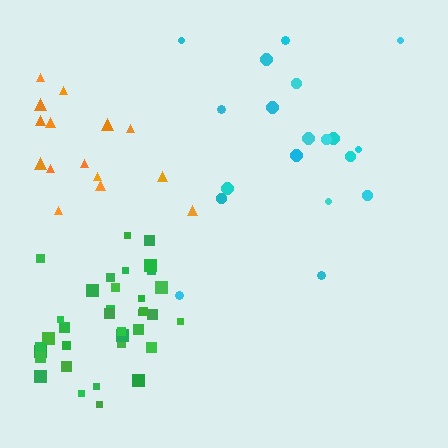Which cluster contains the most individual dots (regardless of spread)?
Green (35).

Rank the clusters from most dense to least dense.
green, orange, cyan.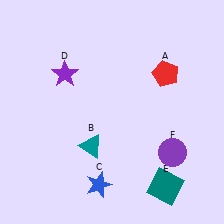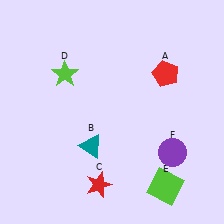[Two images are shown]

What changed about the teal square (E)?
In Image 1, E is teal. In Image 2, it changed to lime.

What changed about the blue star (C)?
In Image 1, C is blue. In Image 2, it changed to red.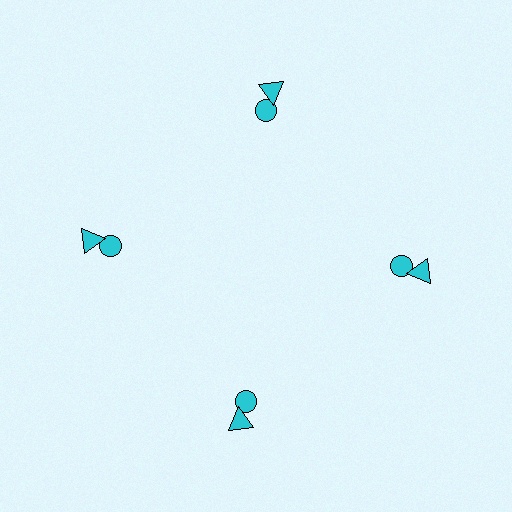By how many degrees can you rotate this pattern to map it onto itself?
The pattern maps onto itself every 90 degrees of rotation.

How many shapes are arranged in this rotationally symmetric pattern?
There are 8 shapes, arranged in 4 groups of 2.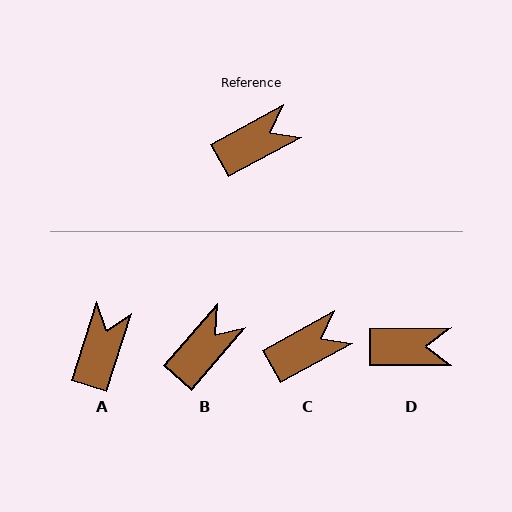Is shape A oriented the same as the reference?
No, it is off by about 43 degrees.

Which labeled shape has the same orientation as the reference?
C.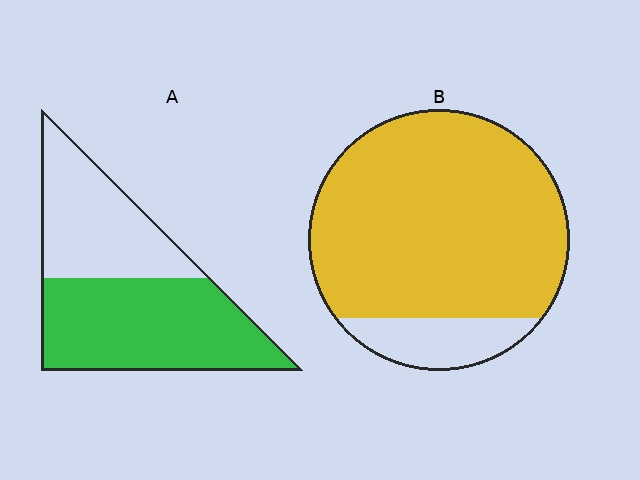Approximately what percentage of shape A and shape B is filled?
A is approximately 60% and B is approximately 85%.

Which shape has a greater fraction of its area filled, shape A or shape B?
Shape B.